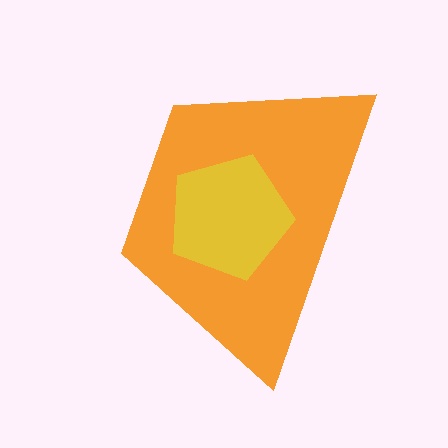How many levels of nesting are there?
2.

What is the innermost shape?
The yellow pentagon.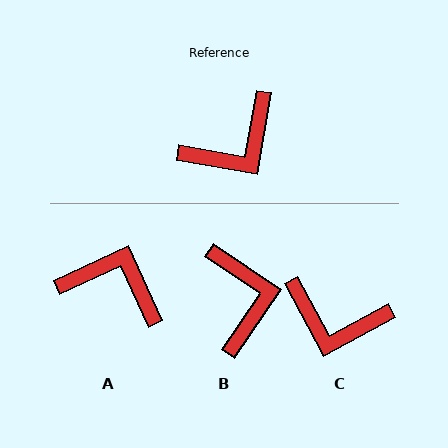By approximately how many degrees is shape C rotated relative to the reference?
Approximately 52 degrees clockwise.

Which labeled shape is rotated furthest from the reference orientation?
A, about 124 degrees away.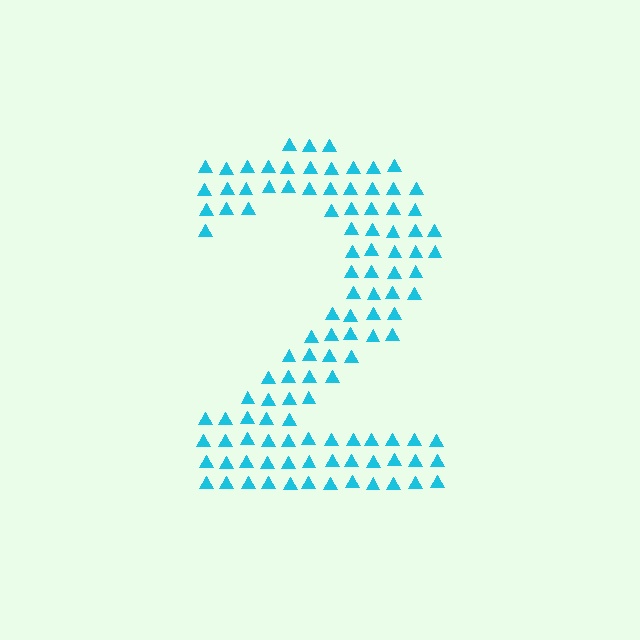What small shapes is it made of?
It is made of small triangles.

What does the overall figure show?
The overall figure shows the digit 2.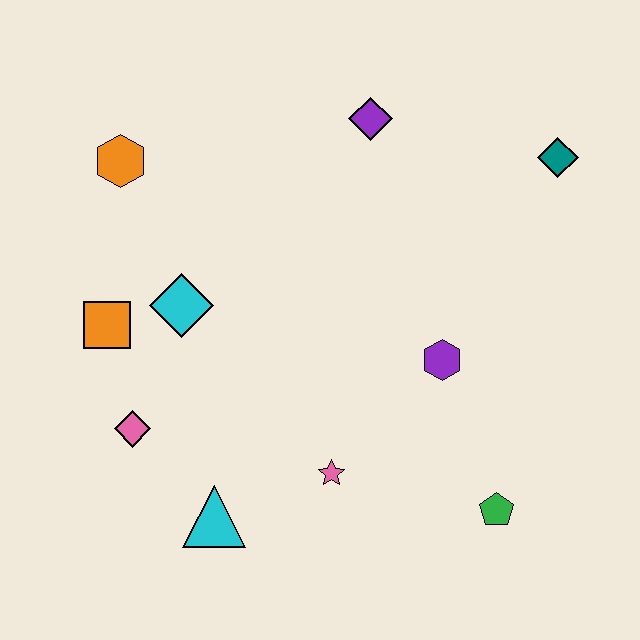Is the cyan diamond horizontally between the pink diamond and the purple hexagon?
Yes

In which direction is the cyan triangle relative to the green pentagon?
The cyan triangle is to the left of the green pentagon.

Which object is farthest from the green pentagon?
The orange hexagon is farthest from the green pentagon.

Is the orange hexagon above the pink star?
Yes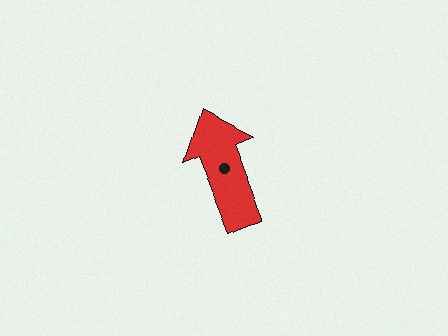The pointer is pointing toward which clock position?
Roughly 11 o'clock.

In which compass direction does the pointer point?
North.